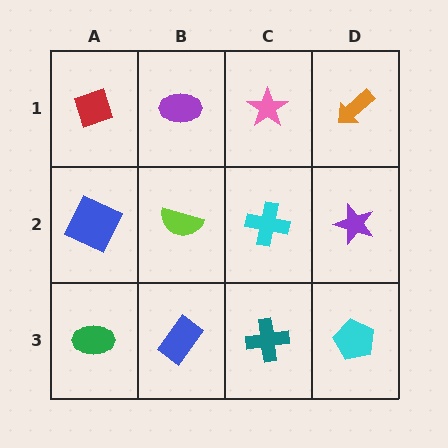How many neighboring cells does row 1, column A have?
2.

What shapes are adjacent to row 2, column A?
A red diamond (row 1, column A), a green ellipse (row 3, column A), a lime semicircle (row 2, column B).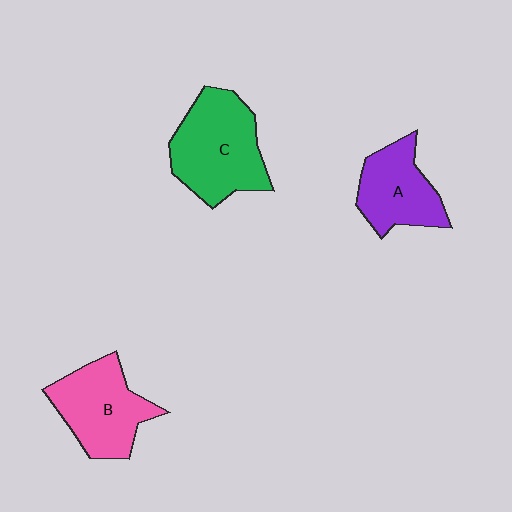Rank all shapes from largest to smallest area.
From largest to smallest: C (green), B (pink), A (purple).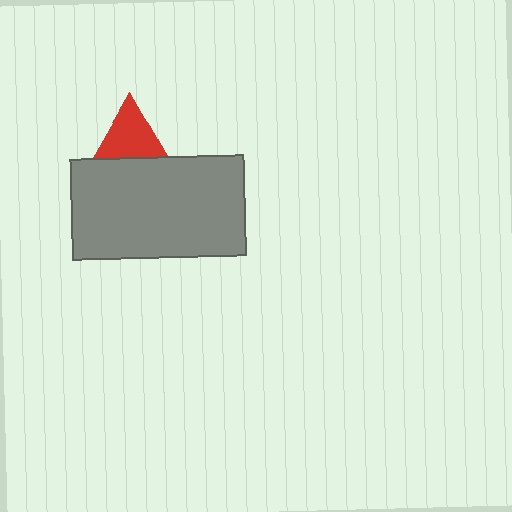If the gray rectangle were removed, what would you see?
You would see the complete red triangle.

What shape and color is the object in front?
The object in front is a gray rectangle.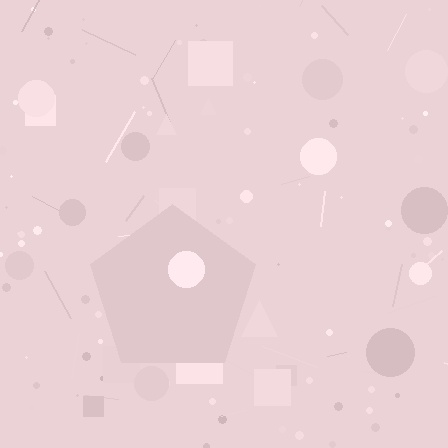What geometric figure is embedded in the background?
A pentagon is embedded in the background.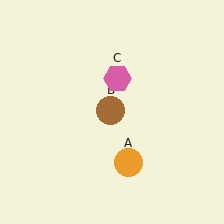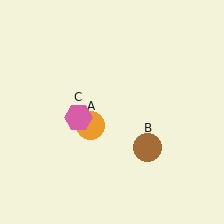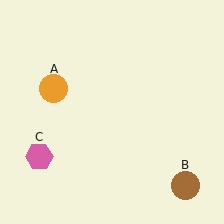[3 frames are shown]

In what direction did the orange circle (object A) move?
The orange circle (object A) moved up and to the left.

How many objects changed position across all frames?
3 objects changed position: orange circle (object A), brown circle (object B), pink hexagon (object C).